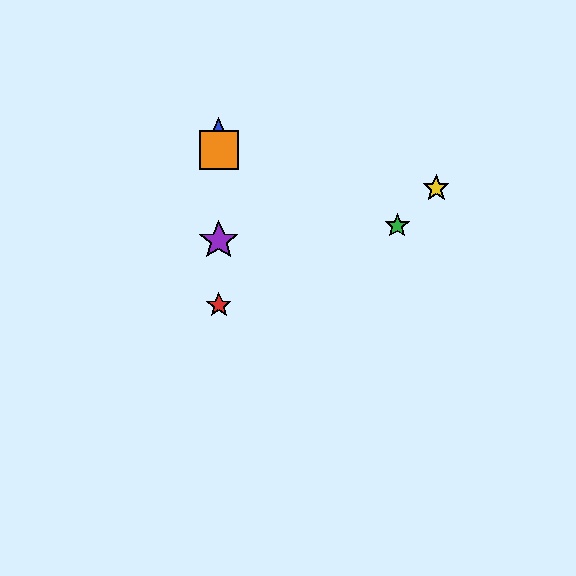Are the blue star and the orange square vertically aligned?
Yes, both are at x≈219.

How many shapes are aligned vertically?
4 shapes (the red star, the blue star, the purple star, the orange square) are aligned vertically.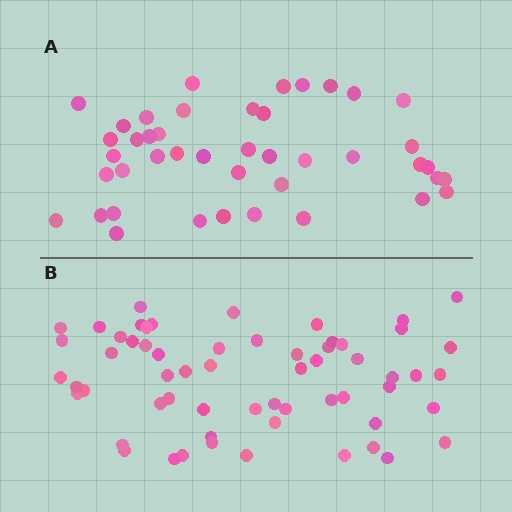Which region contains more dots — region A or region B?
Region B (the bottom region) has more dots.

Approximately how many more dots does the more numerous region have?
Region B has approximately 15 more dots than region A.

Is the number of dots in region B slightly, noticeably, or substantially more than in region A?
Region B has noticeably more, but not dramatically so. The ratio is roughly 1.4 to 1.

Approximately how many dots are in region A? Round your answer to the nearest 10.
About 40 dots. (The exact count is 43, which rounds to 40.)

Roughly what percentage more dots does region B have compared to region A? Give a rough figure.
About 40% more.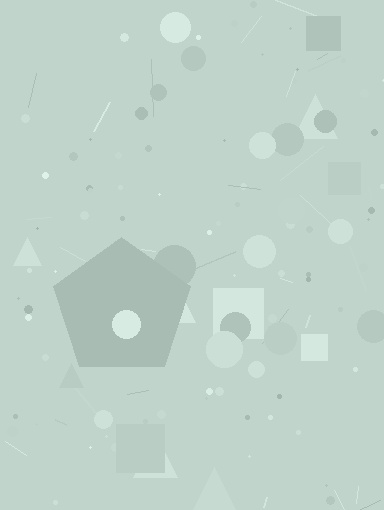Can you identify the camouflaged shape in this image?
The camouflaged shape is a pentagon.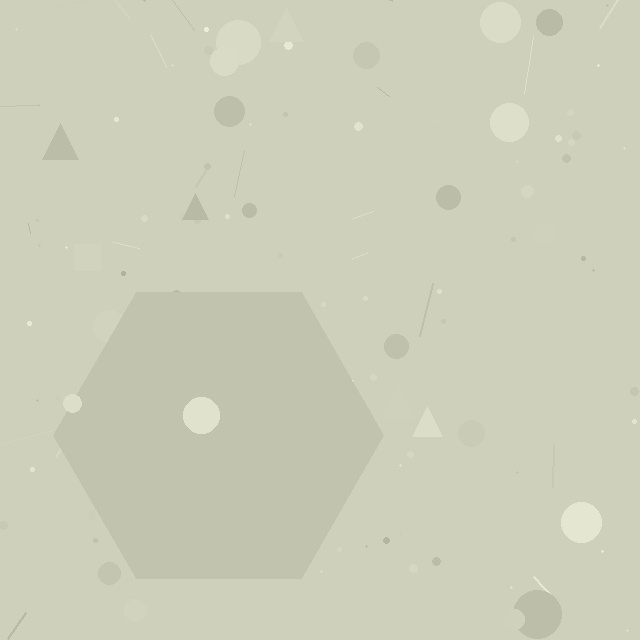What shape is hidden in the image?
A hexagon is hidden in the image.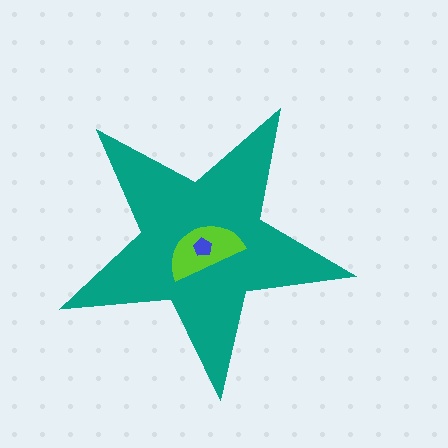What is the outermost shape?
The teal star.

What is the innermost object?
The blue pentagon.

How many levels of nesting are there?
3.